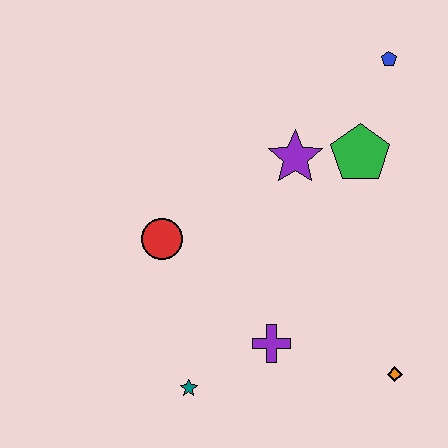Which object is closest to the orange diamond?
The purple cross is closest to the orange diamond.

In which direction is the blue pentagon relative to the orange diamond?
The blue pentagon is above the orange diamond.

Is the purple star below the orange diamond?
No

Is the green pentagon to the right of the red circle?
Yes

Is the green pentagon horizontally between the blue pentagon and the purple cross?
Yes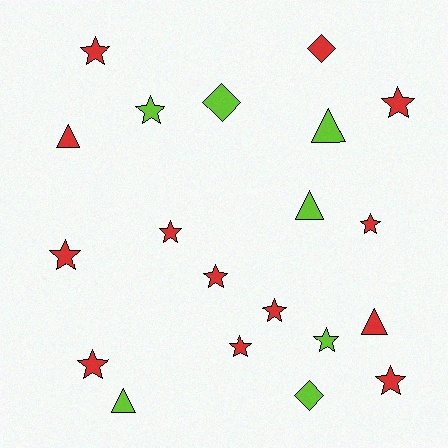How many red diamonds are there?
There is 1 red diamond.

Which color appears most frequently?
Red, with 13 objects.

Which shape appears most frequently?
Star, with 12 objects.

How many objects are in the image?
There are 20 objects.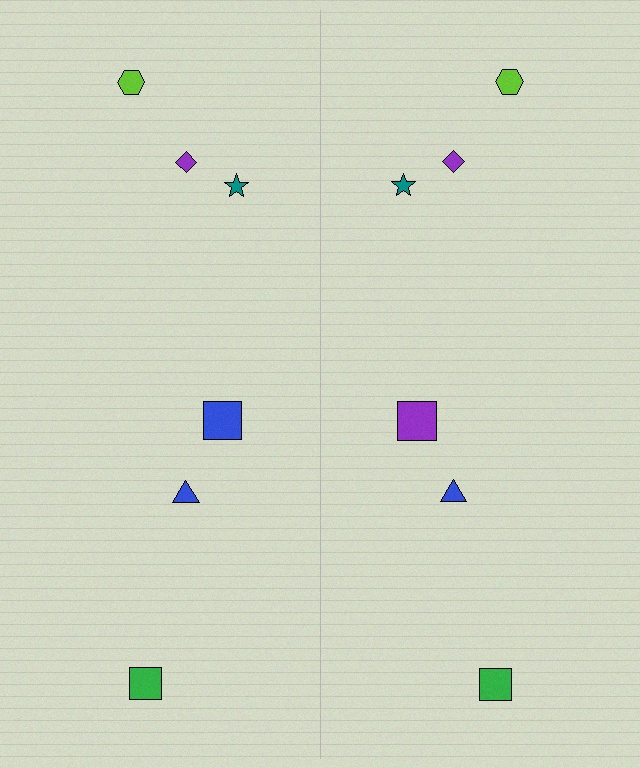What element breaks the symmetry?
The purple square on the right side breaks the symmetry — its mirror counterpart is blue.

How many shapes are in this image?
There are 12 shapes in this image.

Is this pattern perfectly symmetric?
No, the pattern is not perfectly symmetric. The purple square on the right side breaks the symmetry — its mirror counterpart is blue.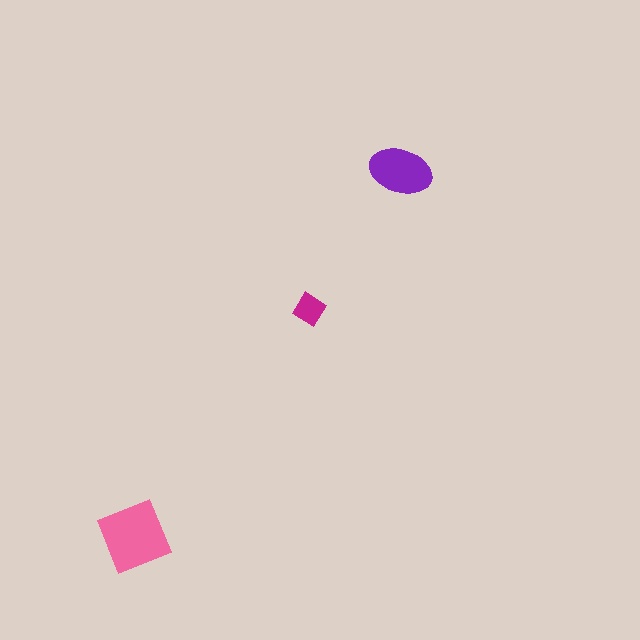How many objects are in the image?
There are 3 objects in the image.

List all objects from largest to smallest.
The pink square, the purple ellipse, the magenta diamond.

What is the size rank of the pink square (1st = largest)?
1st.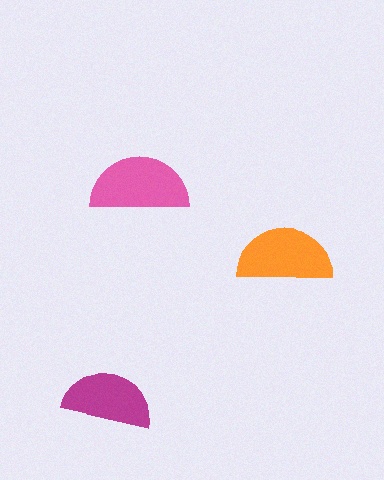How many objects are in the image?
There are 3 objects in the image.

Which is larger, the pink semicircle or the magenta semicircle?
The pink one.